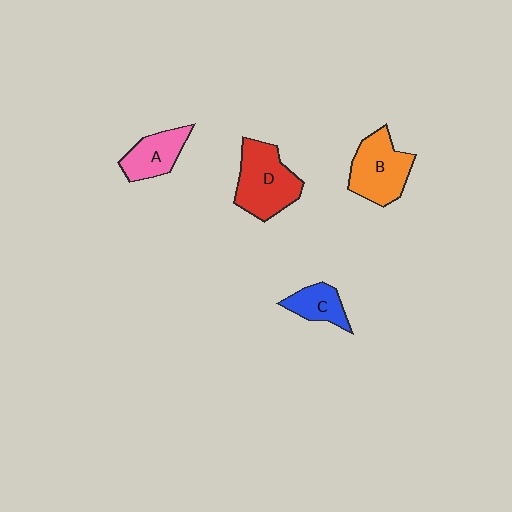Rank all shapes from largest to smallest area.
From largest to smallest: D (red), B (orange), A (pink), C (blue).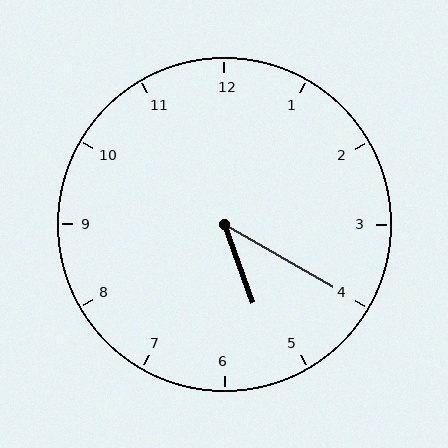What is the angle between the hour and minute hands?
Approximately 40 degrees.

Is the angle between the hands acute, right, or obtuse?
It is acute.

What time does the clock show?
5:20.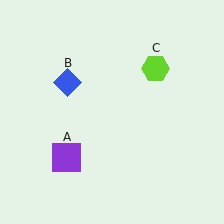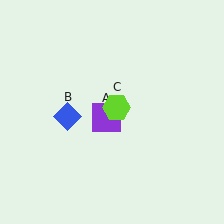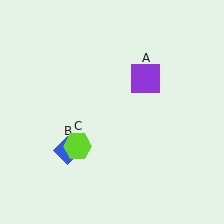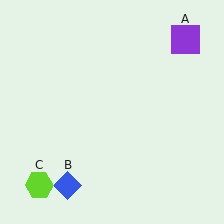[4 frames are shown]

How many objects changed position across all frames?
3 objects changed position: purple square (object A), blue diamond (object B), lime hexagon (object C).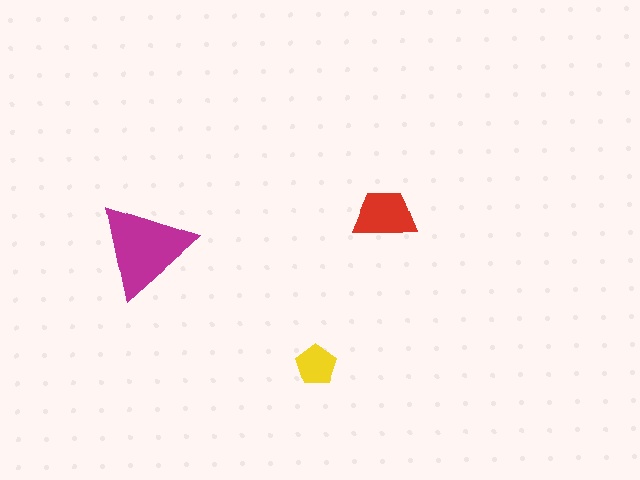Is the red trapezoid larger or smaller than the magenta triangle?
Smaller.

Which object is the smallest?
The yellow pentagon.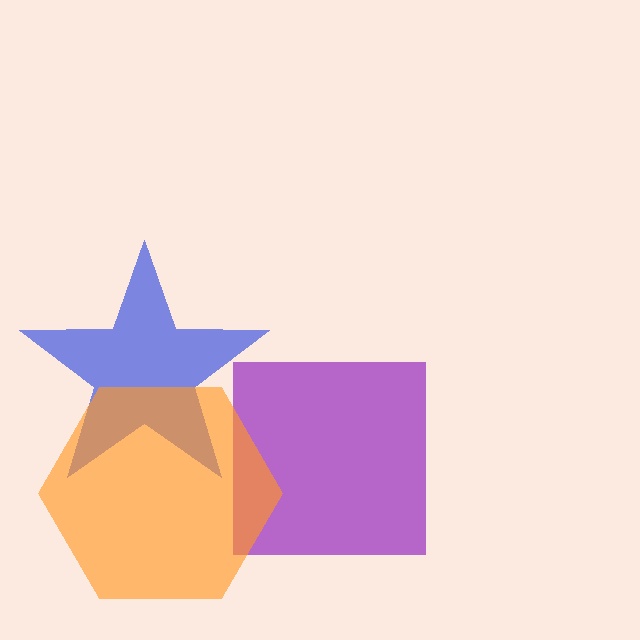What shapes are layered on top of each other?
The layered shapes are: a blue star, a purple square, an orange hexagon.